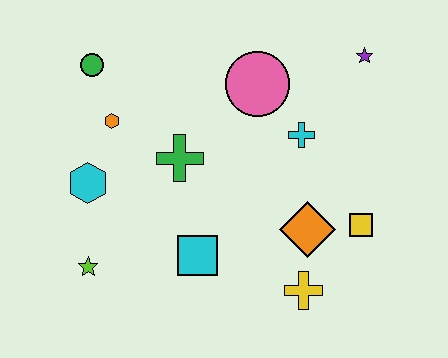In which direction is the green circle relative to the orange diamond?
The green circle is to the left of the orange diamond.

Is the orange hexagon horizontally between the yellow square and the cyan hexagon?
Yes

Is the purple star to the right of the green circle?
Yes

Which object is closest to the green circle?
The orange hexagon is closest to the green circle.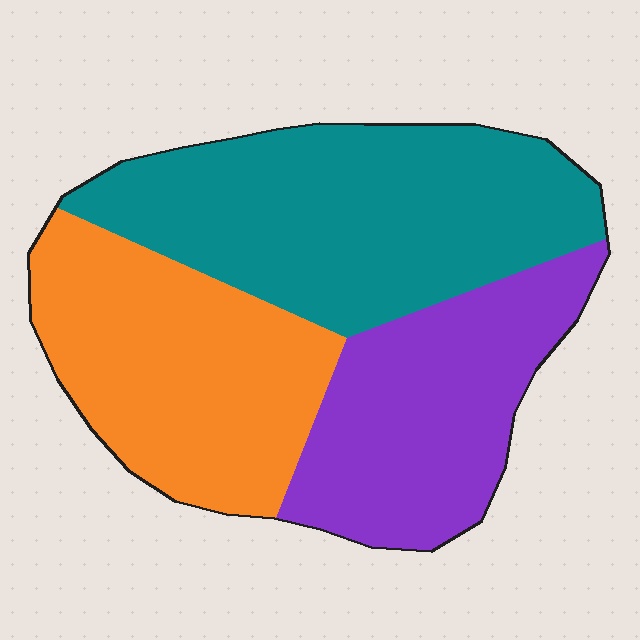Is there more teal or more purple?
Teal.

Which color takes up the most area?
Teal, at roughly 40%.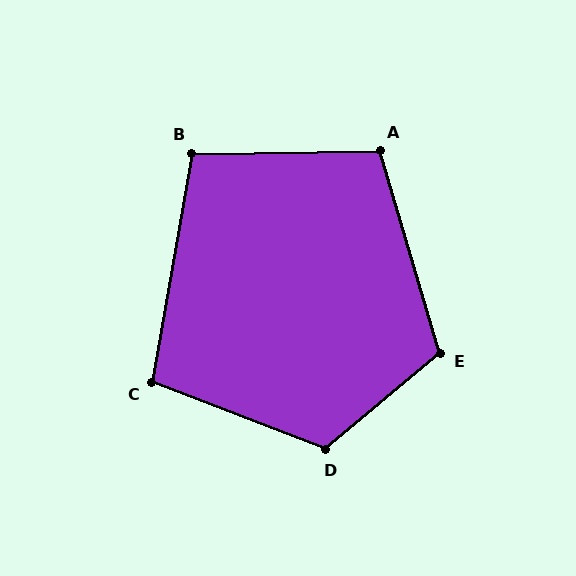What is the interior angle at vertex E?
Approximately 114 degrees (obtuse).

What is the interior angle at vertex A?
Approximately 106 degrees (obtuse).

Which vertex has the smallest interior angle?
B, at approximately 101 degrees.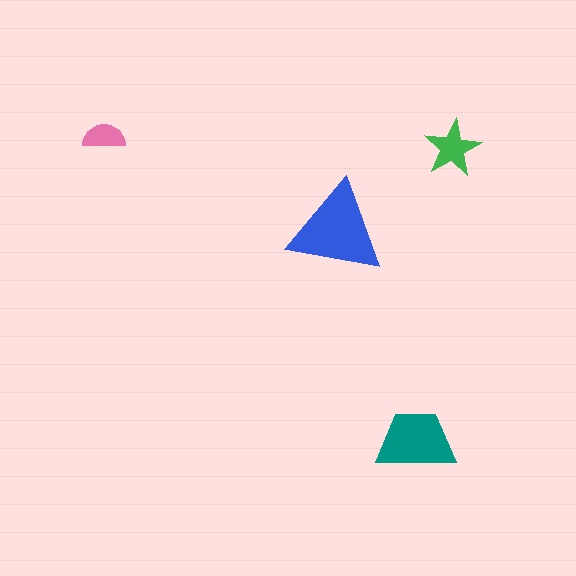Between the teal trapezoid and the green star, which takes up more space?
The teal trapezoid.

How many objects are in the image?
There are 4 objects in the image.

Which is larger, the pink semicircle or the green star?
The green star.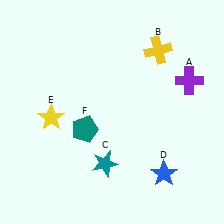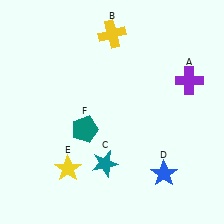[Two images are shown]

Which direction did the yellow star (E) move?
The yellow star (E) moved down.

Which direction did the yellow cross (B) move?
The yellow cross (B) moved left.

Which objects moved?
The objects that moved are: the yellow cross (B), the yellow star (E).